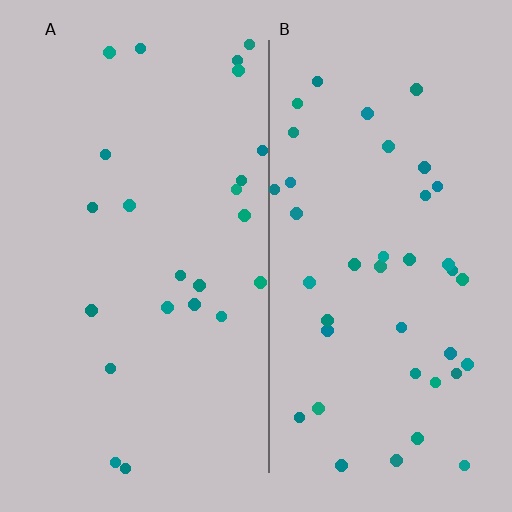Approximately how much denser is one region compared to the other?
Approximately 1.7× — region B over region A.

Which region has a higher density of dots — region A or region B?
B (the right).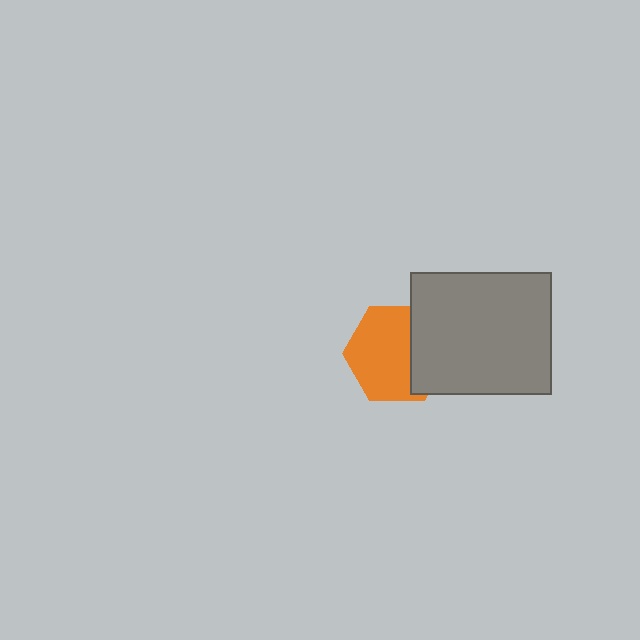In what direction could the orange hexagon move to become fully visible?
The orange hexagon could move left. That would shift it out from behind the gray rectangle entirely.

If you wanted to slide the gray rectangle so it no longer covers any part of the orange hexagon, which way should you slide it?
Slide it right — that is the most direct way to separate the two shapes.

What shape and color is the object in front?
The object in front is a gray rectangle.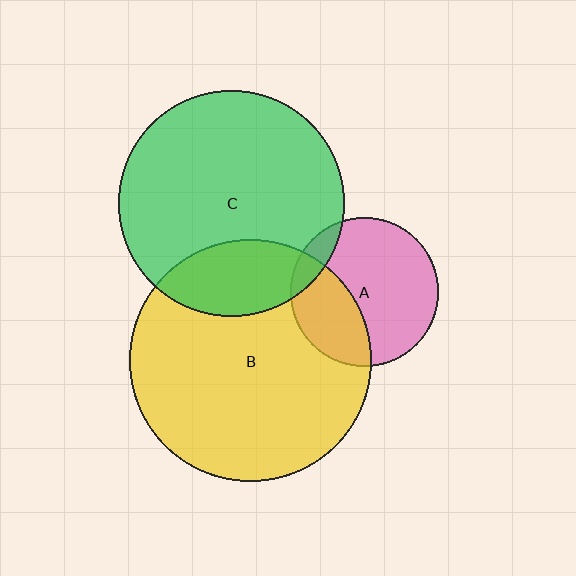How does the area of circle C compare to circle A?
Approximately 2.3 times.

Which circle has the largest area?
Circle B (yellow).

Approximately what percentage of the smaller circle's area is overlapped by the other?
Approximately 35%.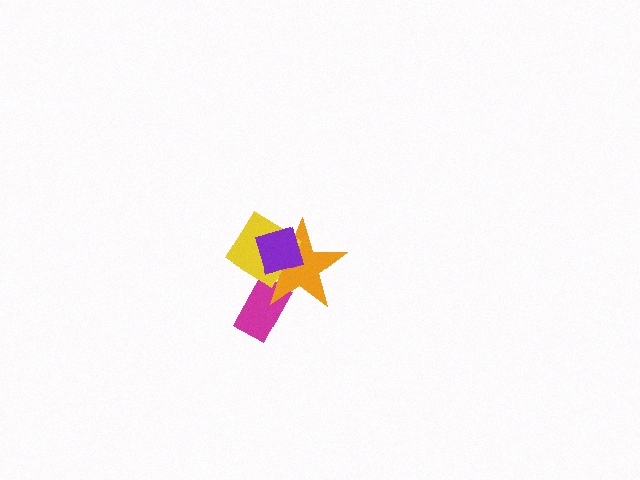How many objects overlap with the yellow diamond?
2 objects overlap with the yellow diamond.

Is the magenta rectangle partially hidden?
Yes, it is partially covered by another shape.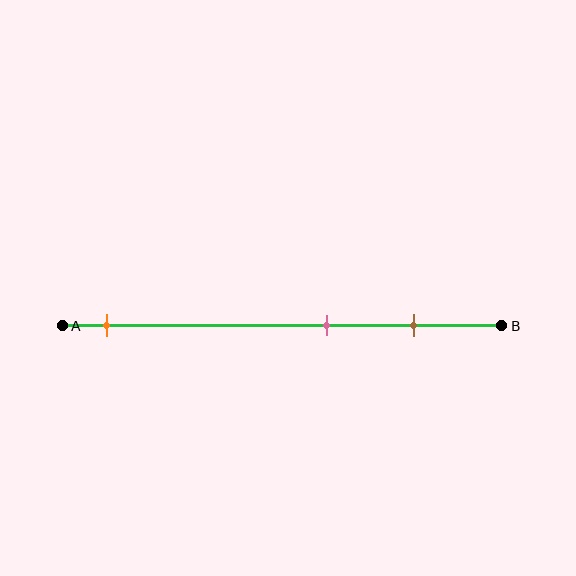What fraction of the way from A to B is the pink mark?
The pink mark is approximately 60% (0.6) of the way from A to B.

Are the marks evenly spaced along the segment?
No, the marks are not evenly spaced.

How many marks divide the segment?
There are 3 marks dividing the segment.